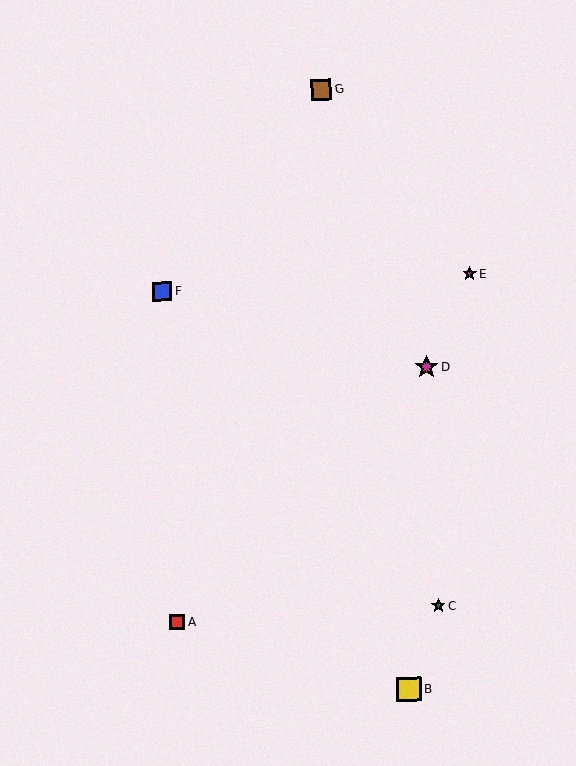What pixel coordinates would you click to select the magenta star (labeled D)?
Click at (426, 367) to select the magenta star D.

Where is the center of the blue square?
The center of the blue square is at (162, 292).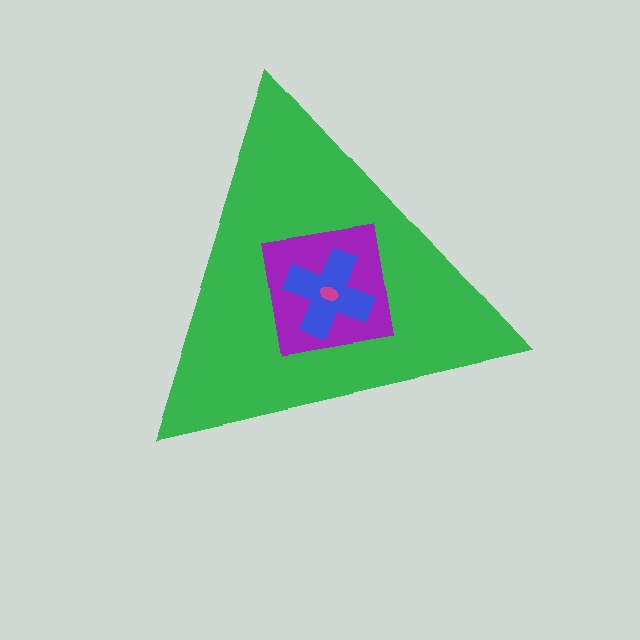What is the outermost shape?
The green triangle.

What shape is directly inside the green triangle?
The purple square.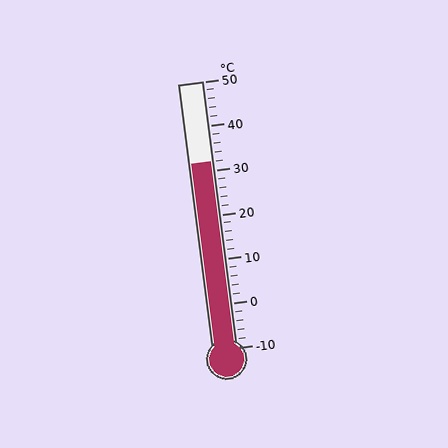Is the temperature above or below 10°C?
The temperature is above 10°C.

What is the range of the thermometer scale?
The thermometer scale ranges from -10°C to 50°C.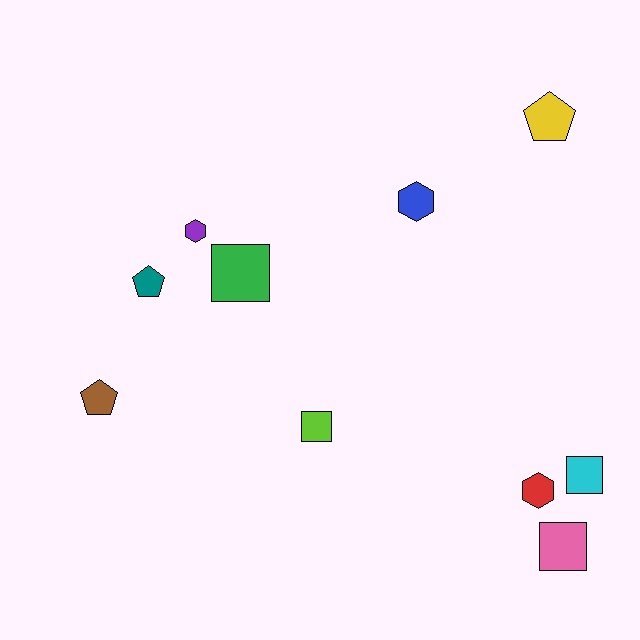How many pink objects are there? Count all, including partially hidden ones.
There is 1 pink object.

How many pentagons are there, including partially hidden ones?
There are 3 pentagons.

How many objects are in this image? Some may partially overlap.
There are 10 objects.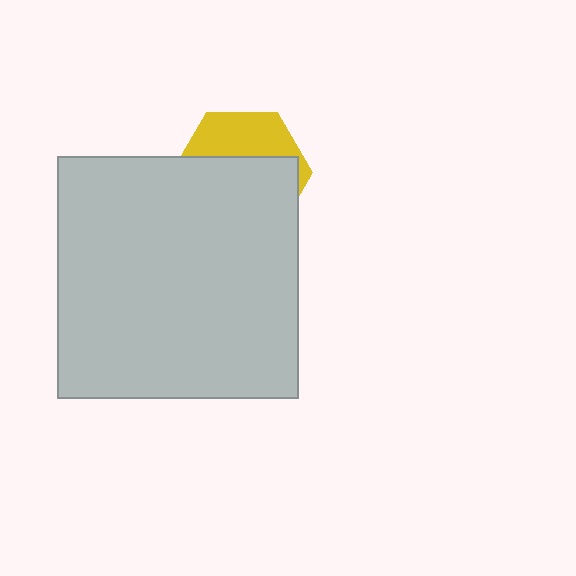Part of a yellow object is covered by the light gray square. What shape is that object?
It is a hexagon.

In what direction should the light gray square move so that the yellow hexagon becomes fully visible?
The light gray square should move down. That is the shortest direction to clear the overlap and leave the yellow hexagon fully visible.